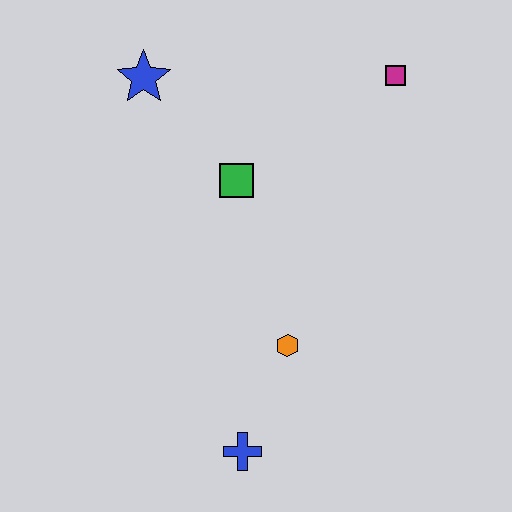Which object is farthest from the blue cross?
The magenta square is farthest from the blue cross.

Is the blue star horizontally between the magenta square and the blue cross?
No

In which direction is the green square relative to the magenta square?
The green square is to the left of the magenta square.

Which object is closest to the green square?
The blue star is closest to the green square.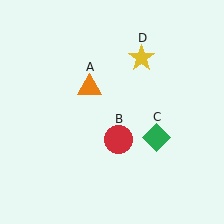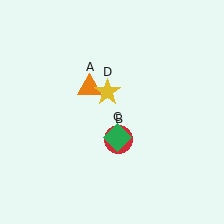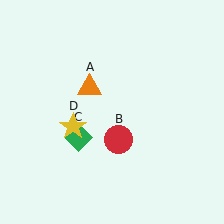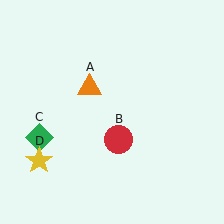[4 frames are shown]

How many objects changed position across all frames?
2 objects changed position: green diamond (object C), yellow star (object D).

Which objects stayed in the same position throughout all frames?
Orange triangle (object A) and red circle (object B) remained stationary.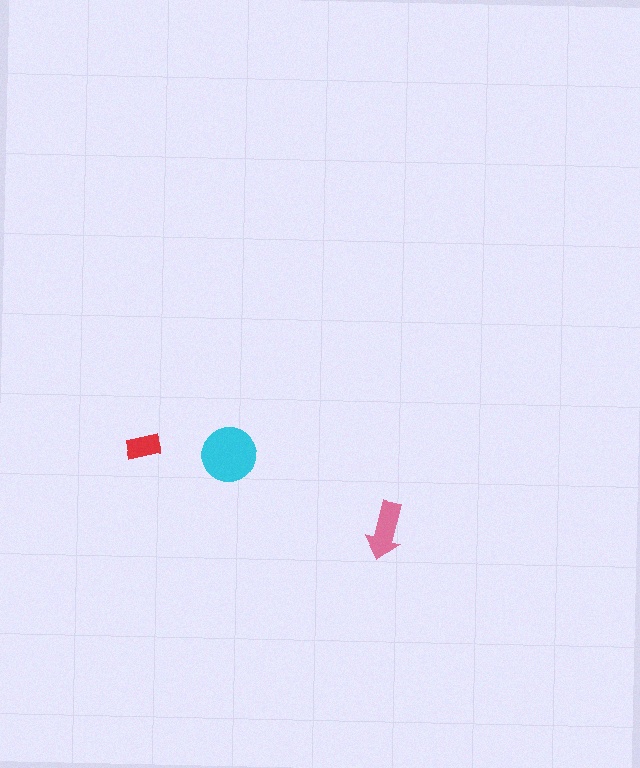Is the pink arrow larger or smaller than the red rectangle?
Larger.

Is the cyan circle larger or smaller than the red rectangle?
Larger.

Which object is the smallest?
The red rectangle.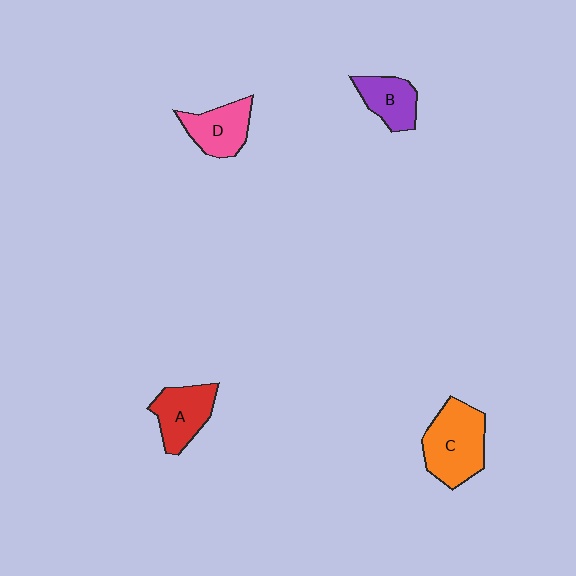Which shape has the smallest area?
Shape B (purple).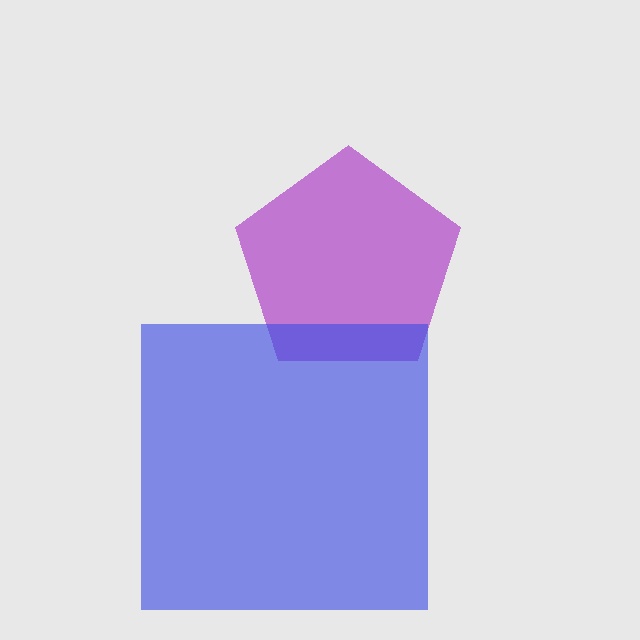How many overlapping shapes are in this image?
There are 2 overlapping shapes in the image.